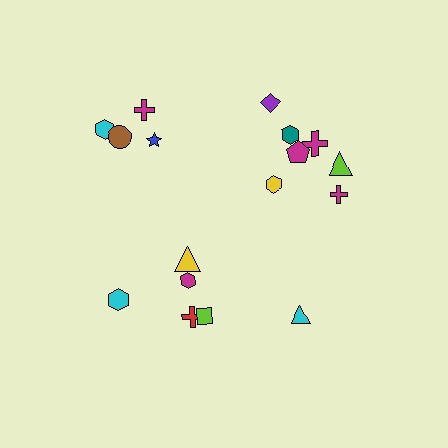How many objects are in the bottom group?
There are 6 objects.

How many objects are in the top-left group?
There are 4 objects.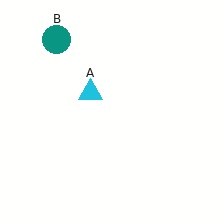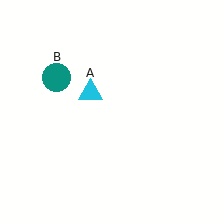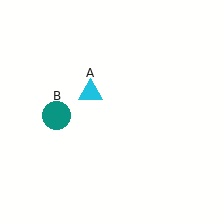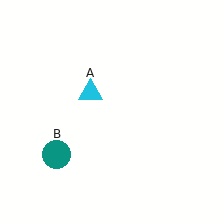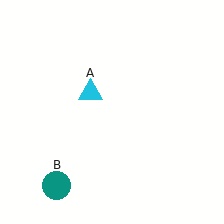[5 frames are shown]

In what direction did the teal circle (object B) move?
The teal circle (object B) moved down.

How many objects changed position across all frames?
1 object changed position: teal circle (object B).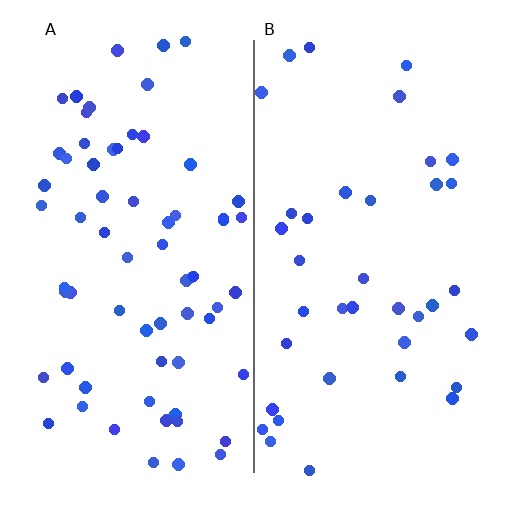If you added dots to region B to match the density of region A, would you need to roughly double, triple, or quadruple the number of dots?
Approximately double.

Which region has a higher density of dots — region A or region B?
A (the left).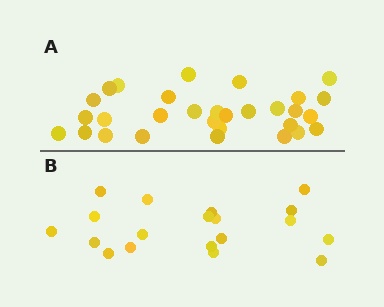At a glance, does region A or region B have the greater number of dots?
Region A (the top region) has more dots.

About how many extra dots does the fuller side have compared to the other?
Region A has roughly 12 or so more dots than region B.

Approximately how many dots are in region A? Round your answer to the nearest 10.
About 30 dots.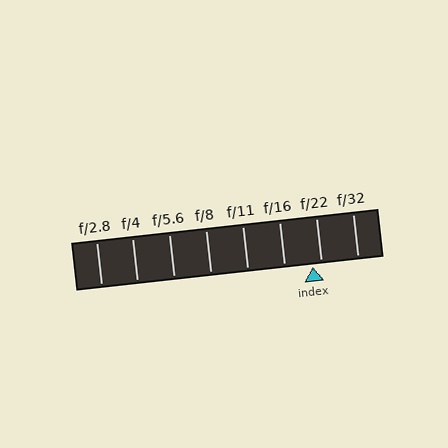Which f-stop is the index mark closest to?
The index mark is closest to f/22.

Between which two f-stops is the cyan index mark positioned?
The index mark is between f/16 and f/22.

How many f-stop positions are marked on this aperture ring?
There are 8 f-stop positions marked.